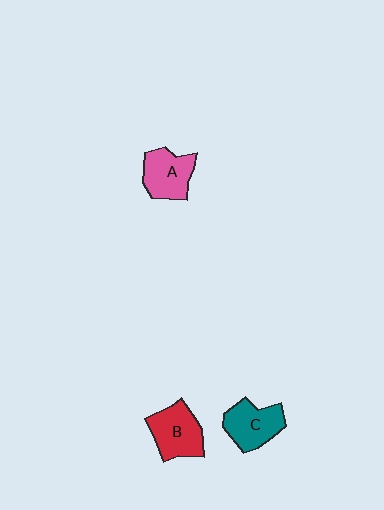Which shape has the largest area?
Shape B (red).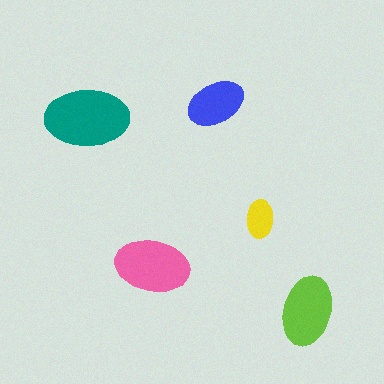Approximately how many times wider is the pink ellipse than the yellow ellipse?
About 2 times wider.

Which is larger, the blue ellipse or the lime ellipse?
The lime one.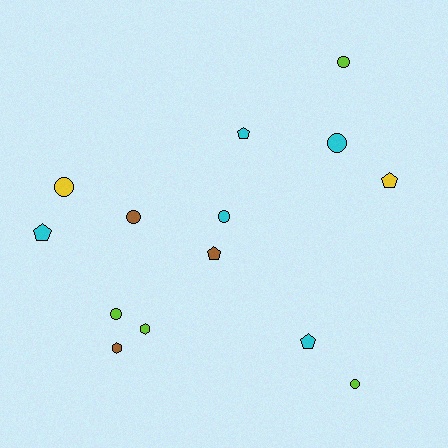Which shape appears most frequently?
Circle, with 7 objects.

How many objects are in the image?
There are 14 objects.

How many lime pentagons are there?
There are no lime pentagons.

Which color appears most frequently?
Cyan, with 5 objects.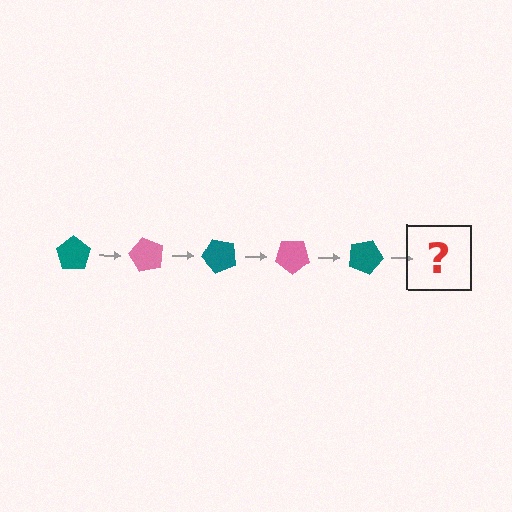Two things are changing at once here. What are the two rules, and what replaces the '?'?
The two rules are that it rotates 60 degrees each step and the color cycles through teal and pink. The '?' should be a pink pentagon, rotated 300 degrees from the start.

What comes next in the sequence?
The next element should be a pink pentagon, rotated 300 degrees from the start.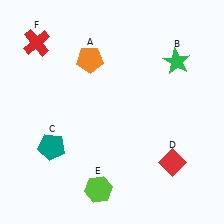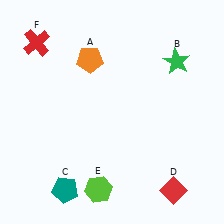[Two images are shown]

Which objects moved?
The objects that moved are: the teal pentagon (C), the red diamond (D).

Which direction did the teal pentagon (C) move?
The teal pentagon (C) moved down.